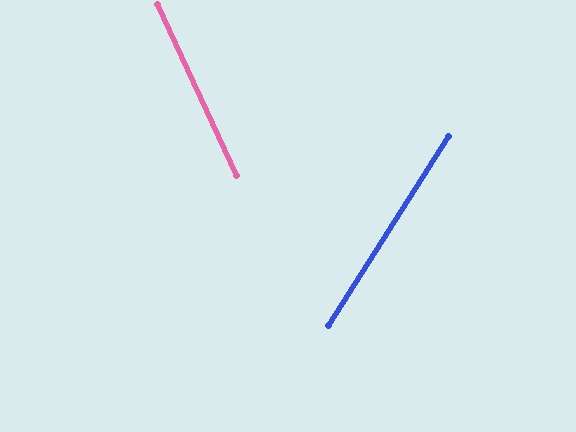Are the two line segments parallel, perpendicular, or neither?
Neither parallel nor perpendicular — they differ by about 57°.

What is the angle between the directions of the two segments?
Approximately 57 degrees.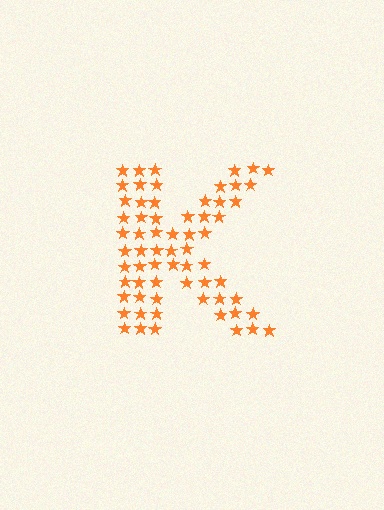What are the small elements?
The small elements are stars.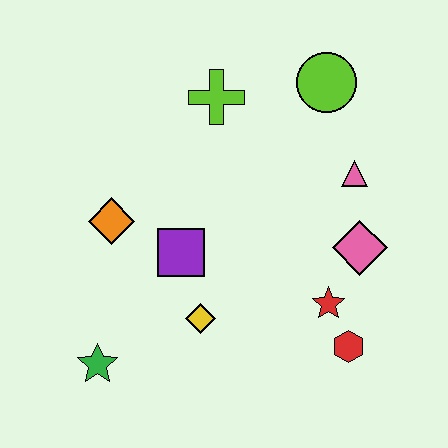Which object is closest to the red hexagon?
The red star is closest to the red hexagon.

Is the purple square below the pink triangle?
Yes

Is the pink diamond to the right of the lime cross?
Yes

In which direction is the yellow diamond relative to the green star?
The yellow diamond is to the right of the green star.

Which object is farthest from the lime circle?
The green star is farthest from the lime circle.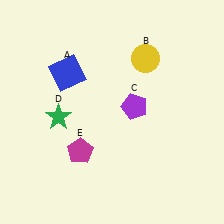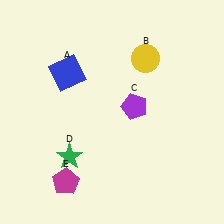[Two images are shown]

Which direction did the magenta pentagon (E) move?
The magenta pentagon (E) moved down.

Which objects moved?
The objects that moved are: the green star (D), the magenta pentagon (E).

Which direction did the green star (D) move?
The green star (D) moved down.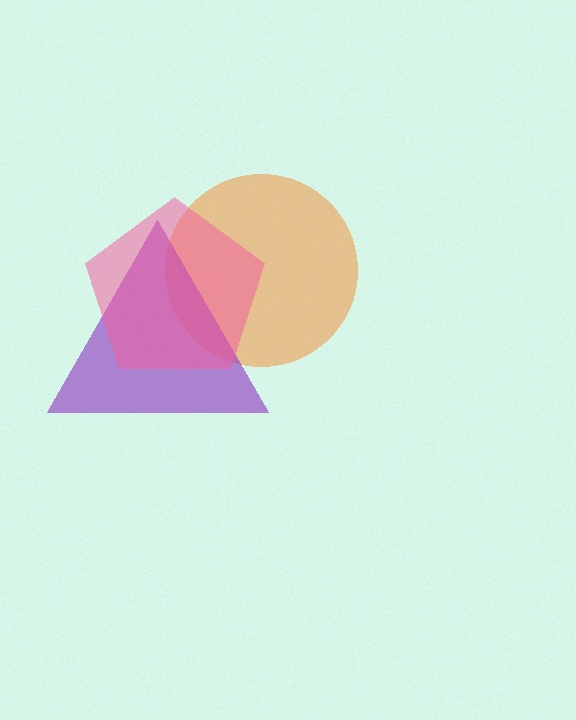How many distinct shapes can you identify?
There are 3 distinct shapes: an orange circle, a purple triangle, a pink pentagon.